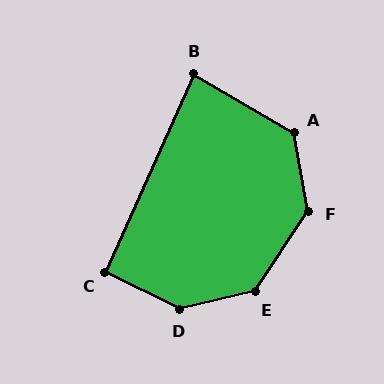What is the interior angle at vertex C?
Approximately 93 degrees (approximately right).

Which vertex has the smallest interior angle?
B, at approximately 84 degrees.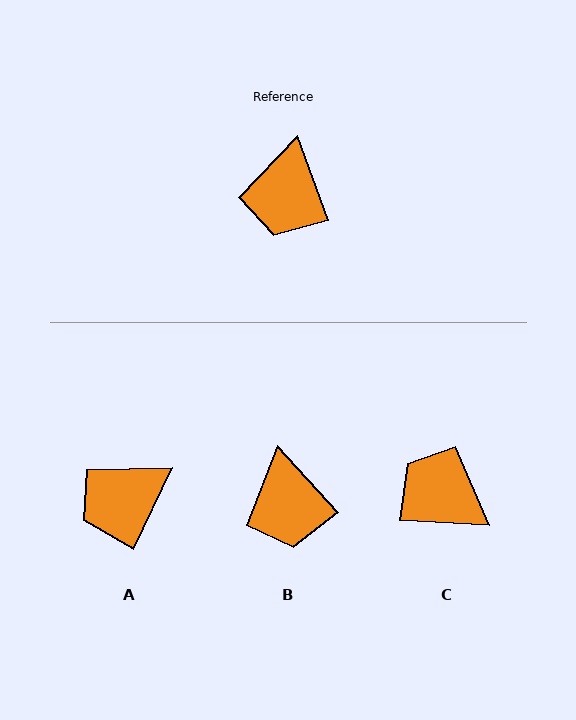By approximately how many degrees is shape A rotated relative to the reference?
Approximately 46 degrees clockwise.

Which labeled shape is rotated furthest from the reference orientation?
C, about 113 degrees away.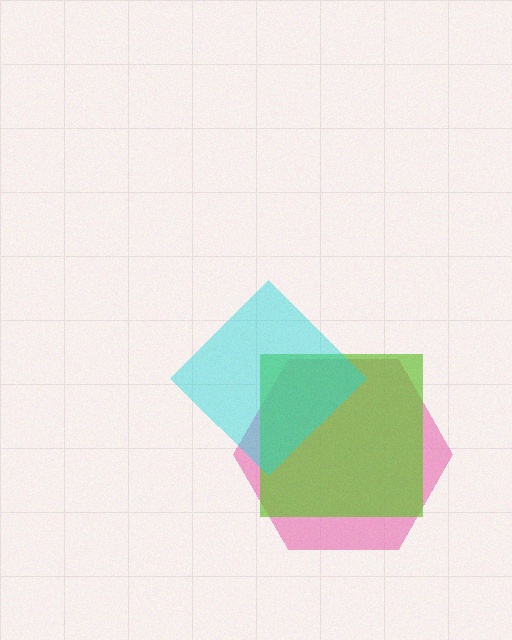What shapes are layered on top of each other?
The layered shapes are: a pink hexagon, a lime square, a cyan diamond.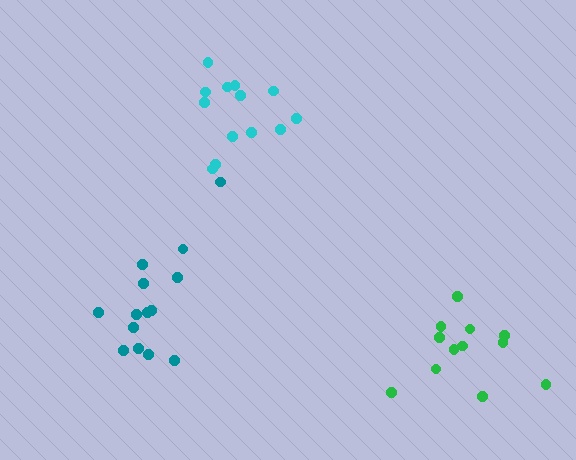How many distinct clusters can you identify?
There are 3 distinct clusters.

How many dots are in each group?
Group 1: 12 dots, Group 2: 14 dots, Group 3: 13 dots (39 total).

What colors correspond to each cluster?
The clusters are colored: green, teal, cyan.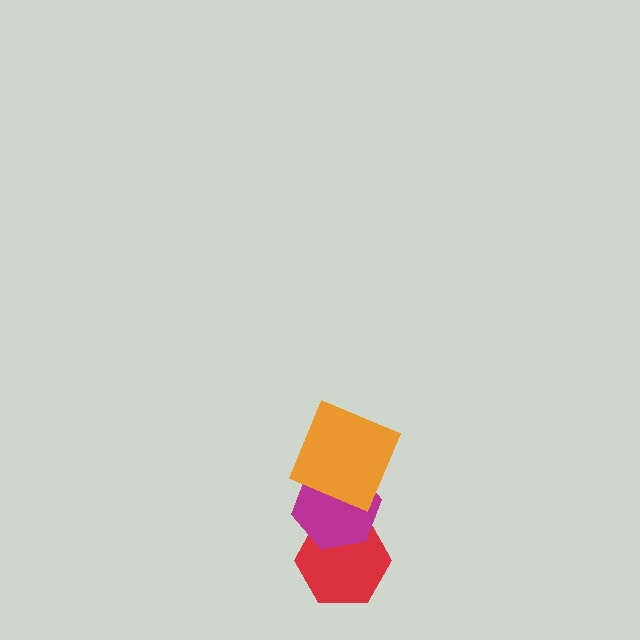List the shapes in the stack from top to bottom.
From top to bottom: the orange square, the magenta hexagon, the red hexagon.